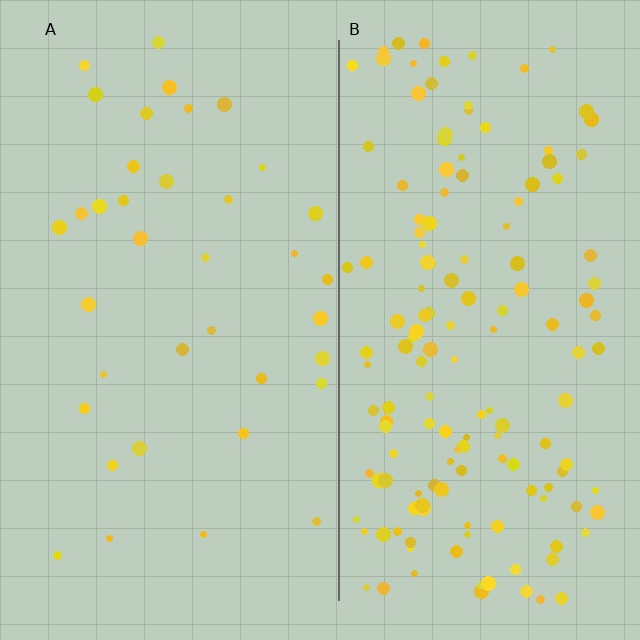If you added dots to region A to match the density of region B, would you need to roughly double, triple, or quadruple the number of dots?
Approximately quadruple.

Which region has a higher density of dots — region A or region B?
B (the right).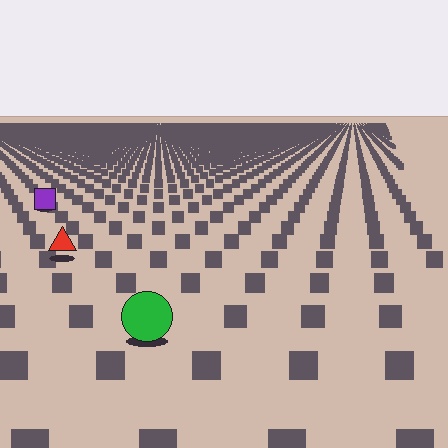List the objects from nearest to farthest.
From nearest to farthest: the green circle, the red triangle, the purple square.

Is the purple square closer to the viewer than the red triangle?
No. The red triangle is closer — you can tell from the texture gradient: the ground texture is coarser near it.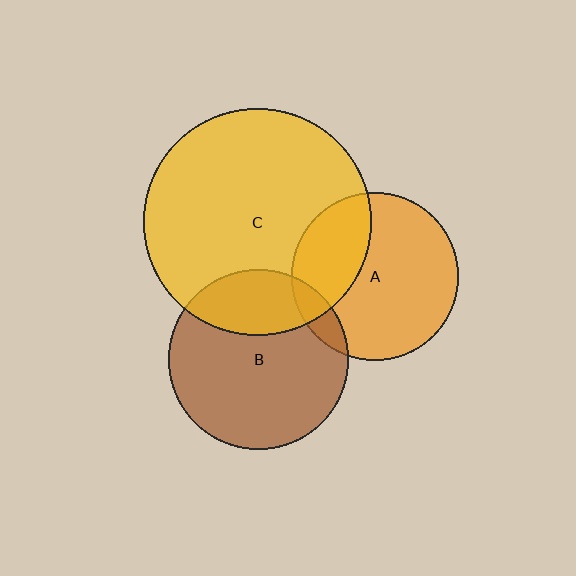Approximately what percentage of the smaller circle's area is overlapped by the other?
Approximately 25%.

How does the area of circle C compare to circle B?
Approximately 1.6 times.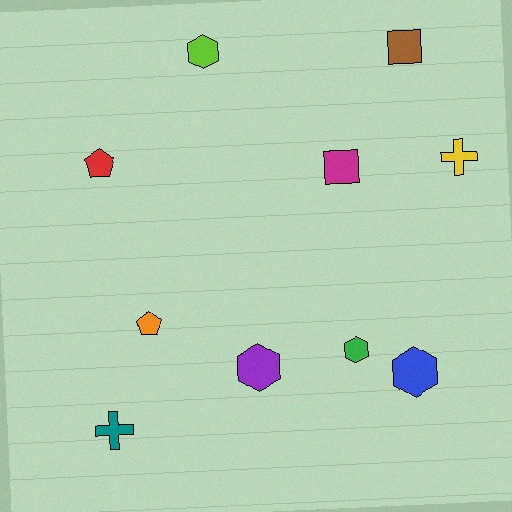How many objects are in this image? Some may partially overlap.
There are 10 objects.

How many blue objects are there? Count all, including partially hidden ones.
There is 1 blue object.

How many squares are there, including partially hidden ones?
There are 2 squares.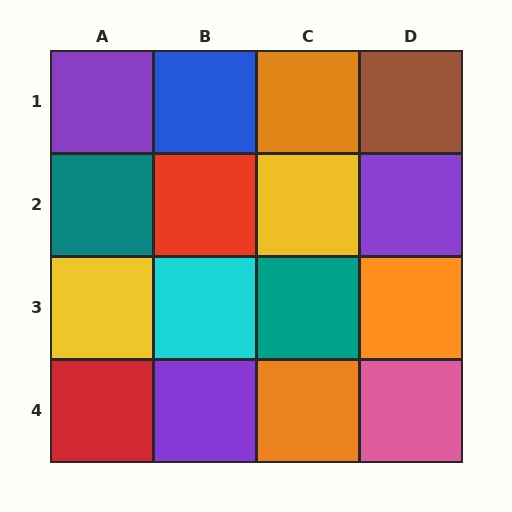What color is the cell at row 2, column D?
Purple.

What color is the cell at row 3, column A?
Yellow.